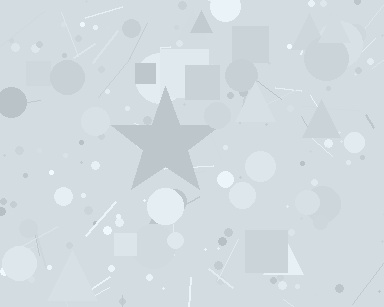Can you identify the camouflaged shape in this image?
The camouflaged shape is a star.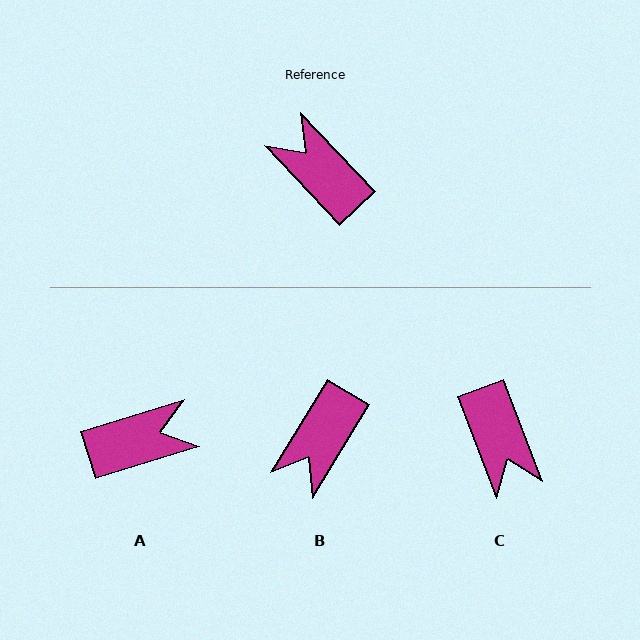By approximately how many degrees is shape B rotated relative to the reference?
Approximately 106 degrees counter-clockwise.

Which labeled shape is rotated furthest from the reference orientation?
C, about 157 degrees away.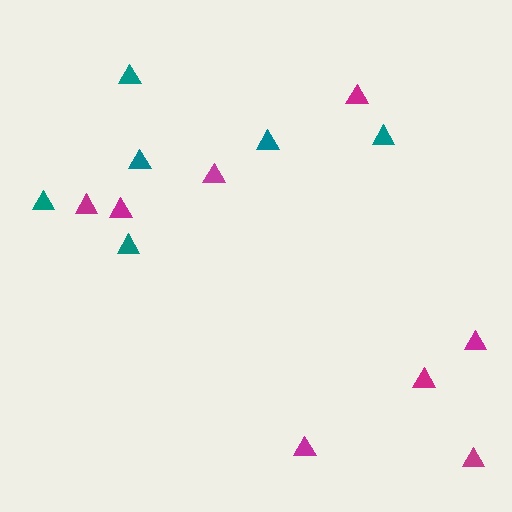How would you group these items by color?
There are 2 groups: one group of teal triangles (6) and one group of magenta triangles (8).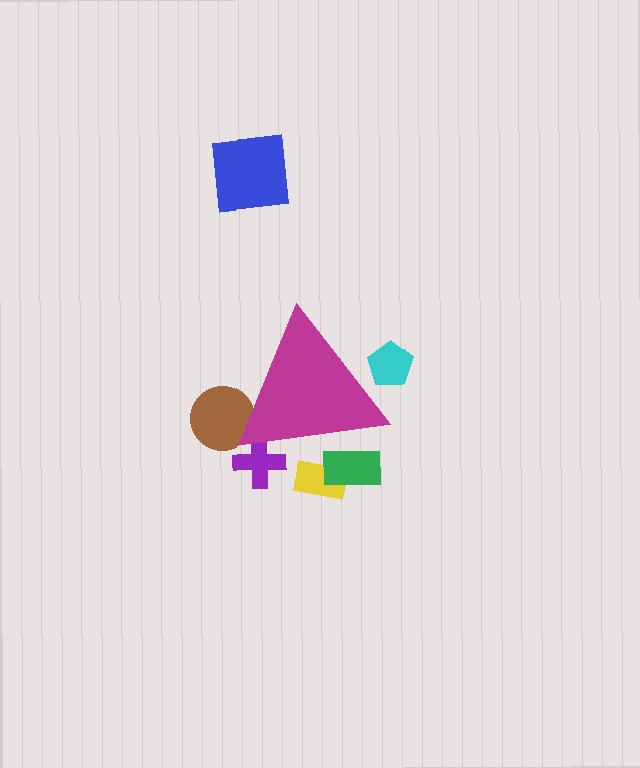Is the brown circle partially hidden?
Yes, the brown circle is partially hidden behind the magenta triangle.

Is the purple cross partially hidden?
Yes, the purple cross is partially hidden behind the magenta triangle.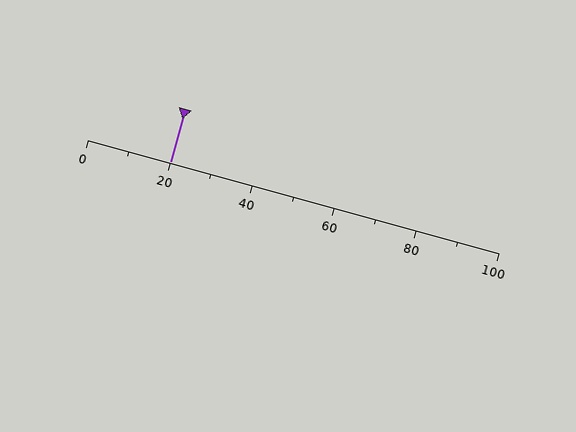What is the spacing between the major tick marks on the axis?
The major ticks are spaced 20 apart.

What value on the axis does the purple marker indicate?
The marker indicates approximately 20.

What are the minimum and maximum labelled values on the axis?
The axis runs from 0 to 100.